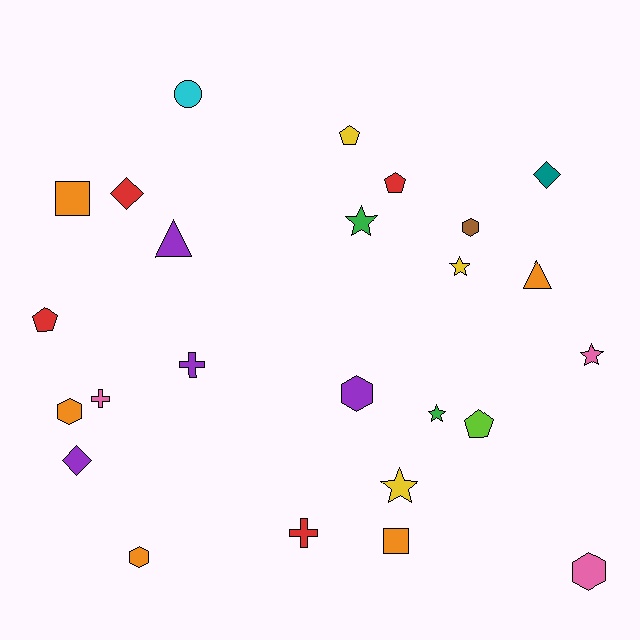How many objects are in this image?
There are 25 objects.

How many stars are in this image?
There are 5 stars.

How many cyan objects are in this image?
There is 1 cyan object.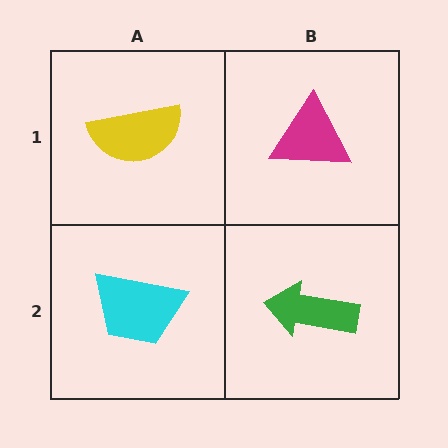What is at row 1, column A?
A yellow semicircle.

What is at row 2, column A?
A cyan trapezoid.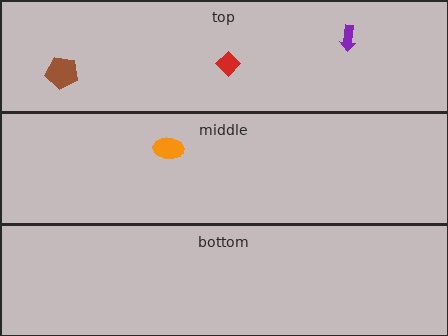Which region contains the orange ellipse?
The middle region.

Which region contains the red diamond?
The top region.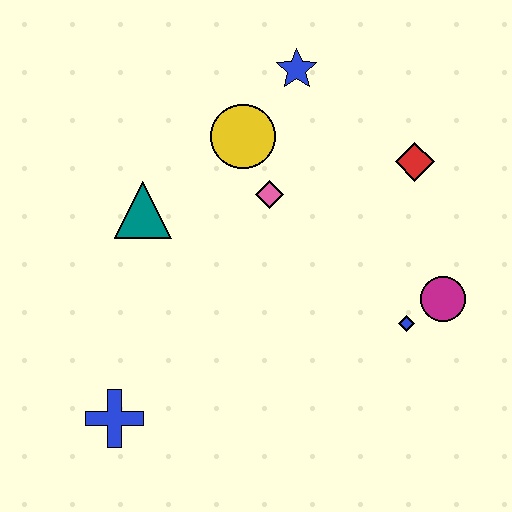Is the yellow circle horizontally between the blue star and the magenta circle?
No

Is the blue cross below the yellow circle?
Yes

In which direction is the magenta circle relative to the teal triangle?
The magenta circle is to the right of the teal triangle.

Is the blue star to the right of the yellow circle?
Yes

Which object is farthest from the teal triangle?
The magenta circle is farthest from the teal triangle.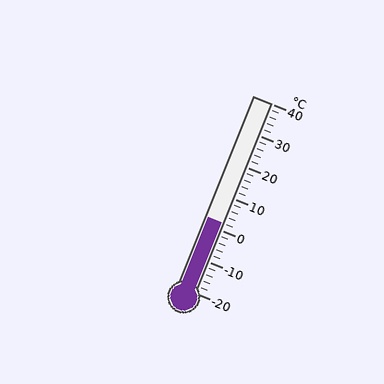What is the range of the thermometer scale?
The thermometer scale ranges from -20°C to 40°C.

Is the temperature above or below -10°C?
The temperature is above -10°C.